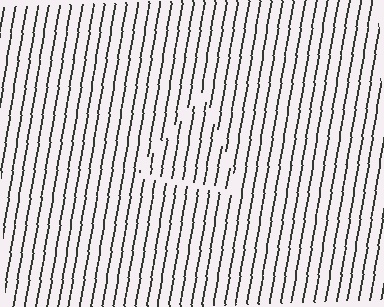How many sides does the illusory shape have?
3 sides — the line-ends trace a triangle.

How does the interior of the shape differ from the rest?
The interior of the shape contains the same grating, shifted by half a period — the contour is defined by the phase discontinuity where line-ends from the inner and outer gratings abut.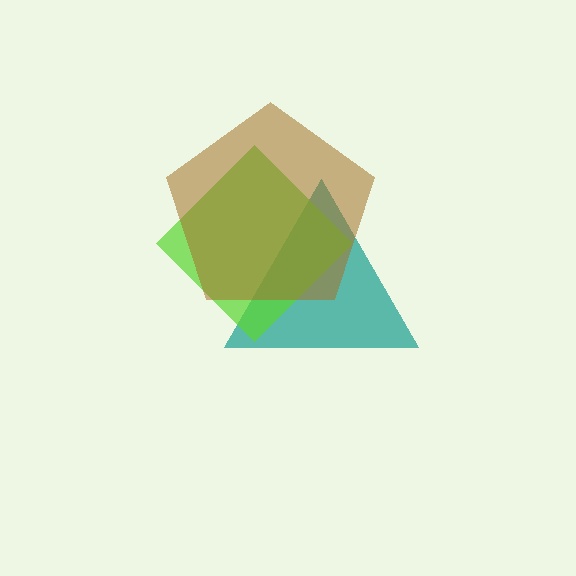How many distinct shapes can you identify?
There are 3 distinct shapes: a teal triangle, a lime diamond, a brown pentagon.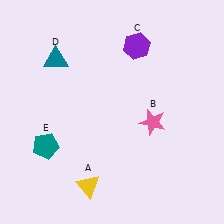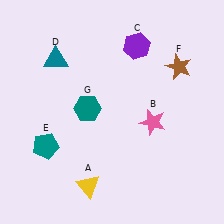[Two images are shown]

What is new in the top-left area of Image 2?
A teal hexagon (G) was added in the top-left area of Image 2.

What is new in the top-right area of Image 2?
A brown star (F) was added in the top-right area of Image 2.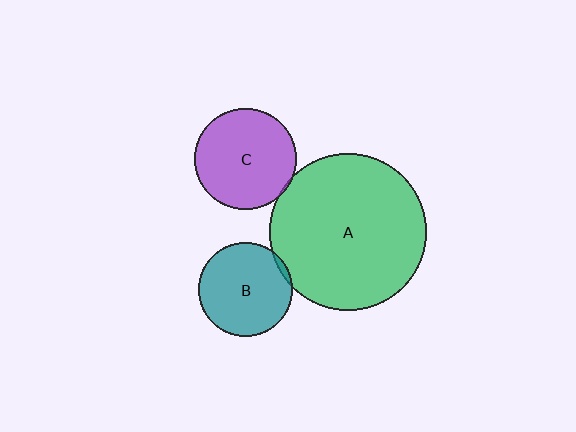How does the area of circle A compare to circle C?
Approximately 2.4 times.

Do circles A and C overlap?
Yes.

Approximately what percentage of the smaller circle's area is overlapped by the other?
Approximately 5%.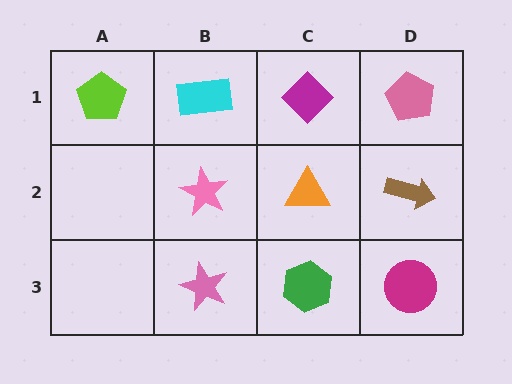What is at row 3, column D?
A magenta circle.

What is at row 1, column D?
A pink pentagon.